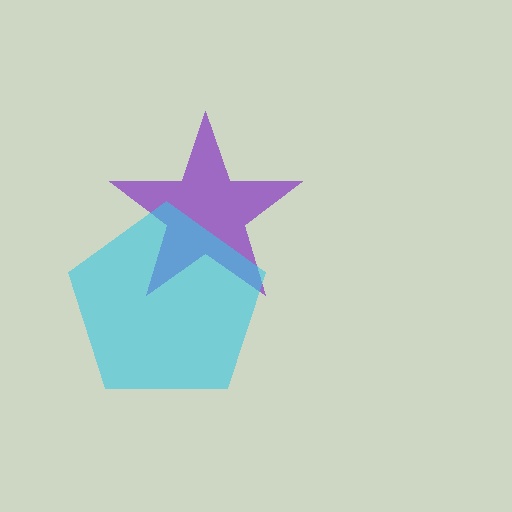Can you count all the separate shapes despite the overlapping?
Yes, there are 2 separate shapes.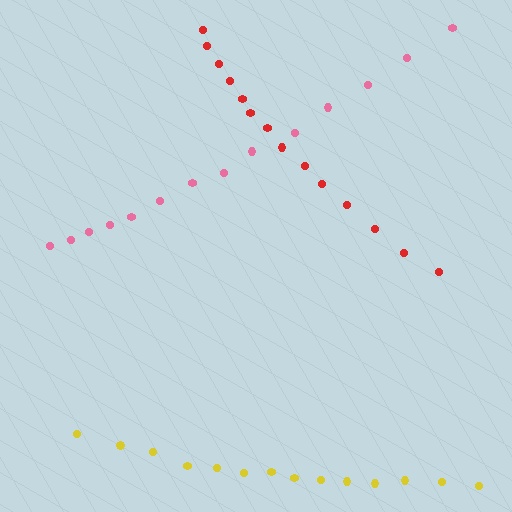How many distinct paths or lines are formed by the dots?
There are 3 distinct paths.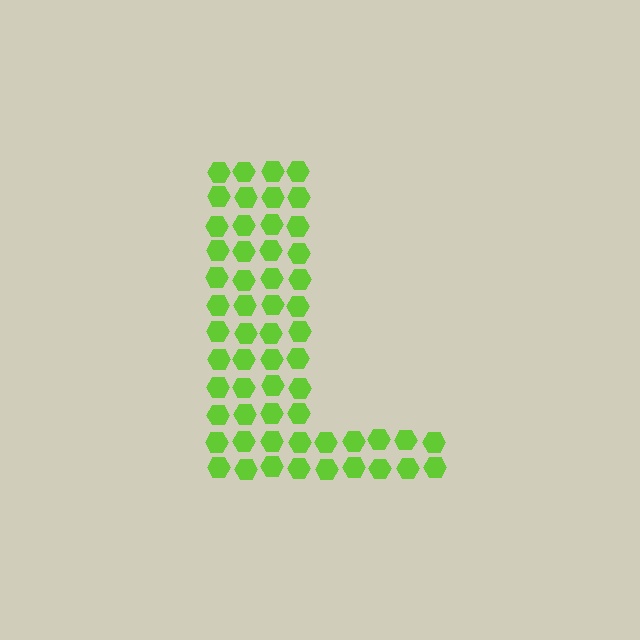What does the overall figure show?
The overall figure shows the letter L.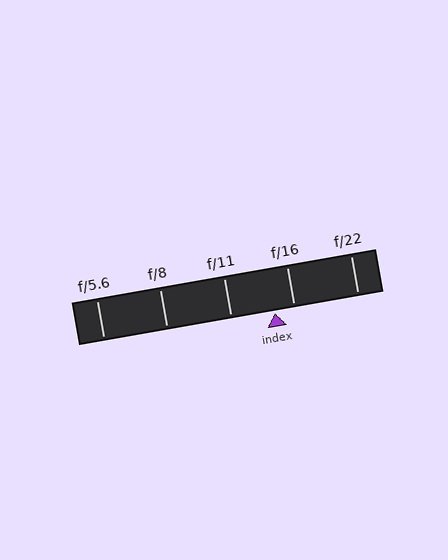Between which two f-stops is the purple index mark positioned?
The index mark is between f/11 and f/16.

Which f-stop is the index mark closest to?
The index mark is closest to f/16.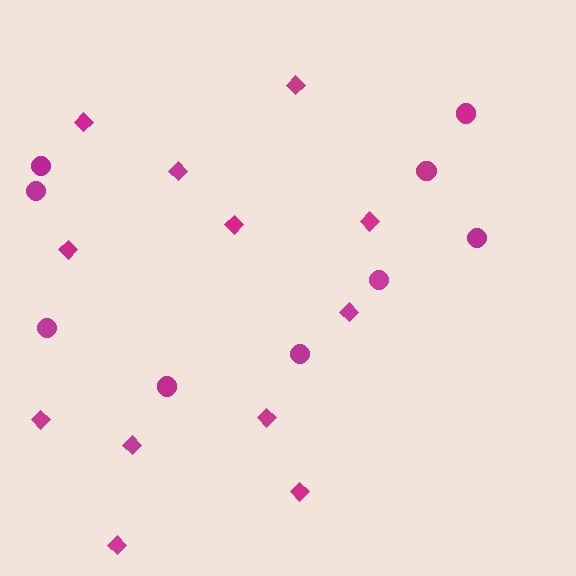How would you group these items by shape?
There are 2 groups: one group of circles (9) and one group of diamonds (12).